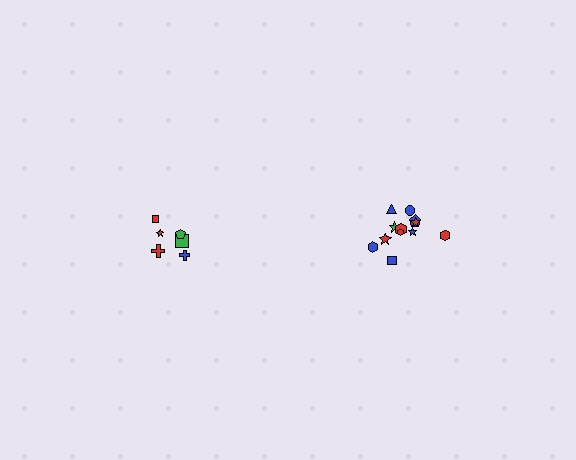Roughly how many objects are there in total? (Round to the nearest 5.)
Roughly 20 objects in total.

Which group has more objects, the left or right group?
The right group.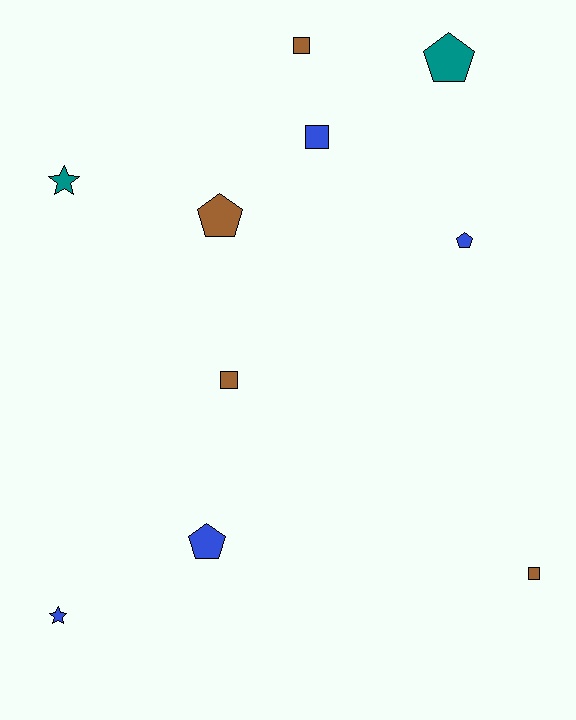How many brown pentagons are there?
There is 1 brown pentagon.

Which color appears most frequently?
Brown, with 4 objects.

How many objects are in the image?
There are 10 objects.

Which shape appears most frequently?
Pentagon, with 4 objects.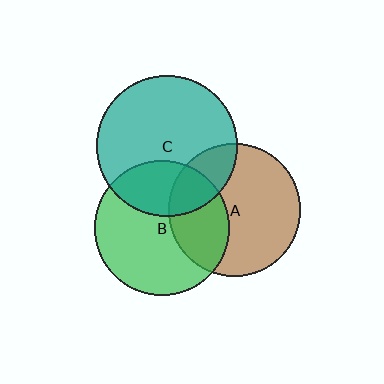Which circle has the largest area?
Circle C (teal).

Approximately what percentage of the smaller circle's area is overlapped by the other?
Approximately 30%.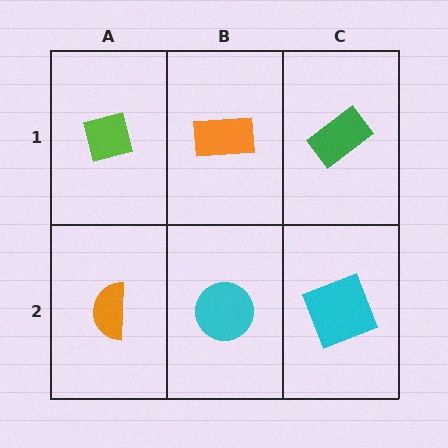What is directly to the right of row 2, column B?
A cyan square.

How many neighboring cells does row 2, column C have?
2.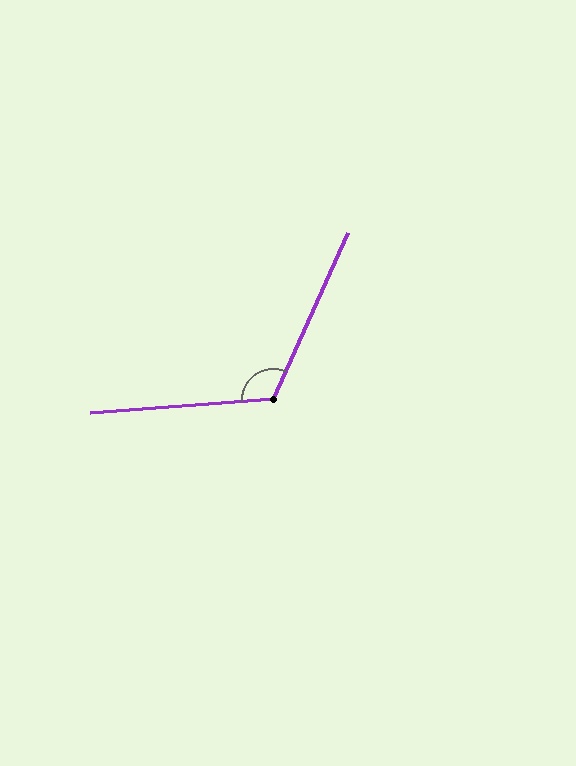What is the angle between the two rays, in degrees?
Approximately 119 degrees.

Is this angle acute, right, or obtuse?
It is obtuse.